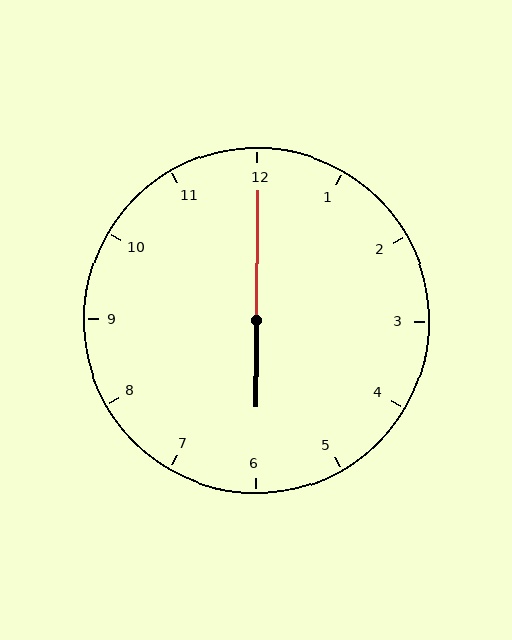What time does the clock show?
6:00.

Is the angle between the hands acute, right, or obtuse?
It is obtuse.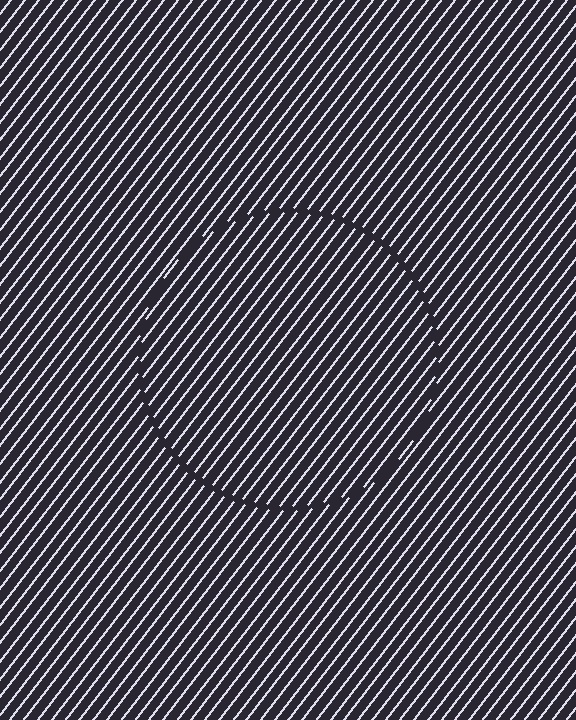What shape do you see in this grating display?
An illusory circle. The interior of the shape contains the same grating, shifted by half a period — the contour is defined by the phase discontinuity where line-ends from the inner and outer gratings abut.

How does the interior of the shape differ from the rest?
The interior of the shape contains the same grating, shifted by half a period — the contour is defined by the phase discontinuity where line-ends from the inner and outer gratings abut.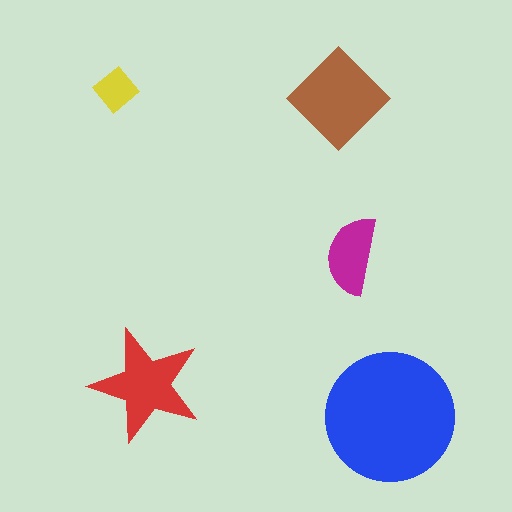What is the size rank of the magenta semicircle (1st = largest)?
4th.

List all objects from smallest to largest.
The yellow diamond, the magenta semicircle, the red star, the brown diamond, the blue circle.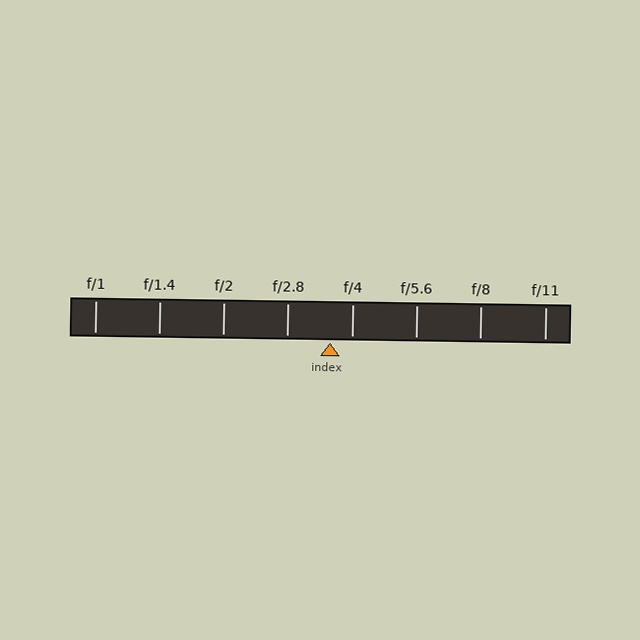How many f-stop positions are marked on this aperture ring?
There are 8 f-stop positions marked.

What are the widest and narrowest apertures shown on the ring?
The widest aperture shown is f/1 and the narrowest is f/11.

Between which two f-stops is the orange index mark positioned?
The index mark is between f/2.8 and f/4.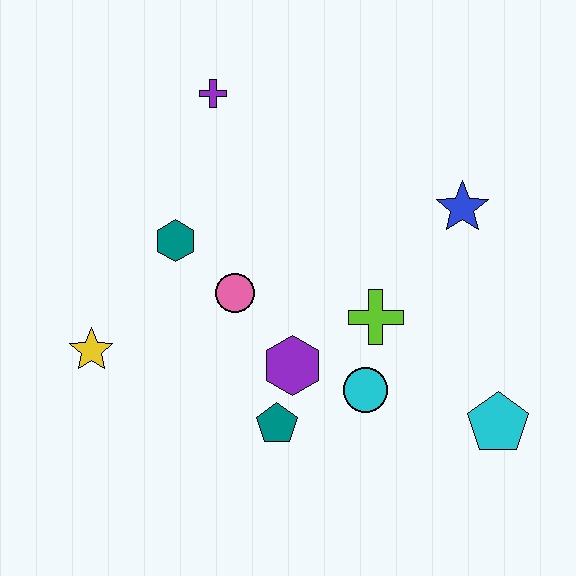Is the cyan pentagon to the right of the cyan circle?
Yes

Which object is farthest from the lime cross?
The yellow star is farthest from the lime cross.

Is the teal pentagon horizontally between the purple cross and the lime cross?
Yes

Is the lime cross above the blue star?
No